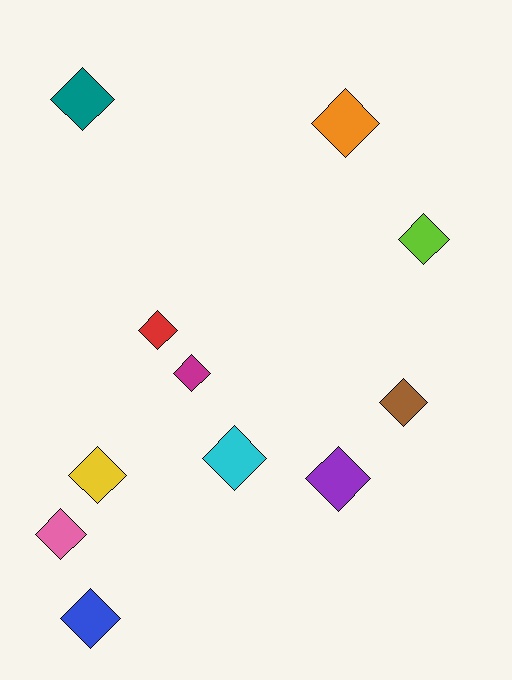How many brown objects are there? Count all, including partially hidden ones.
There is 1 brown object.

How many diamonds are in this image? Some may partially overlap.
There are 11 diamonds.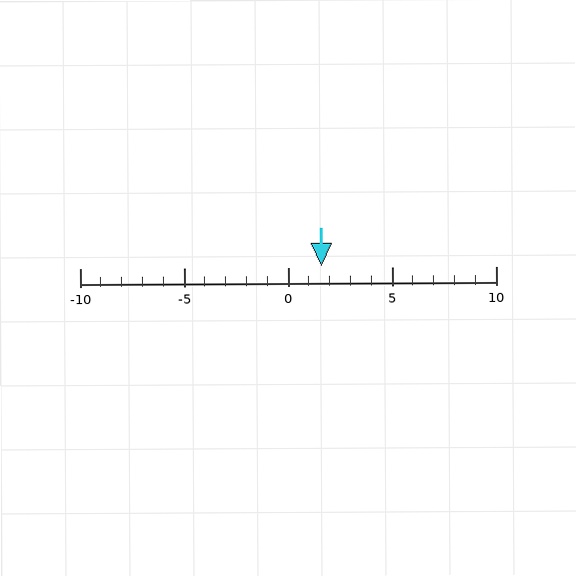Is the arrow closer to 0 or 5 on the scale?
The arrow is closer to 0.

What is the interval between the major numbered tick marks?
The major tick marks are spaced 5 units apart.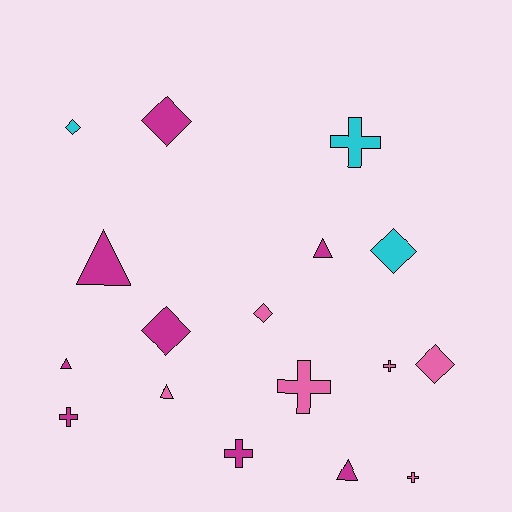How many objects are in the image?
There are 17 objects.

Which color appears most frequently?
Magenta, with 8 objects.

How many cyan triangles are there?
There are no cyan triangles.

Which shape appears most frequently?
Diamond, with 6 objects.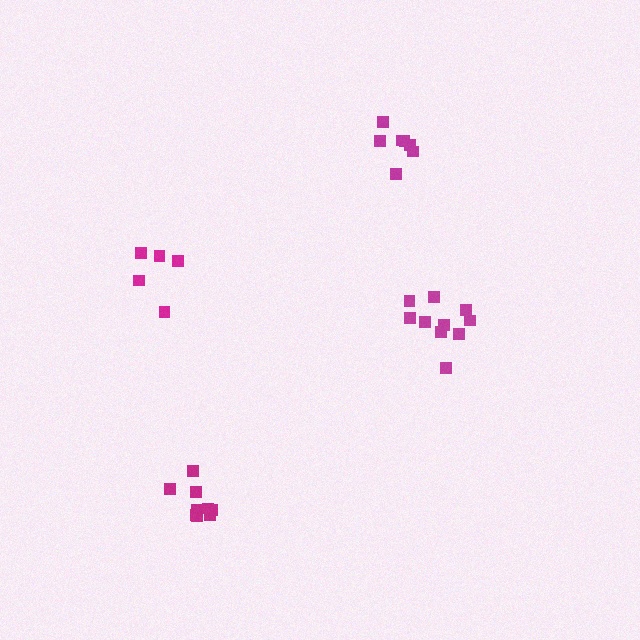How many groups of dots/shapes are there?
There are 4 groups.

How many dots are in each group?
Group 1: 10 dots, Group 2: 7 dots, Group 3: 5 dots, Group 4: 9 dots (31 total).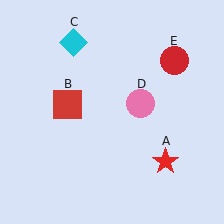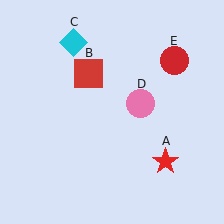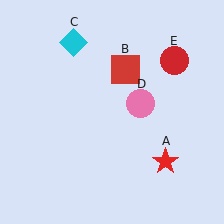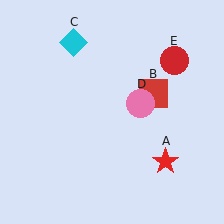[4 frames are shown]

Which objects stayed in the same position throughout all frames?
Red star (object A) and cyan diamond (object C) and pink circle (object D) and red circle (object E) remained stationary.